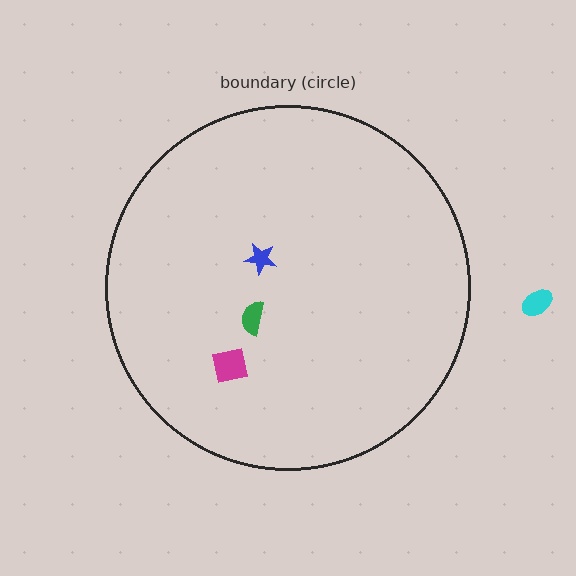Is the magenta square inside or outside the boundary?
Inside.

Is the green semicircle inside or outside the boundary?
Inside.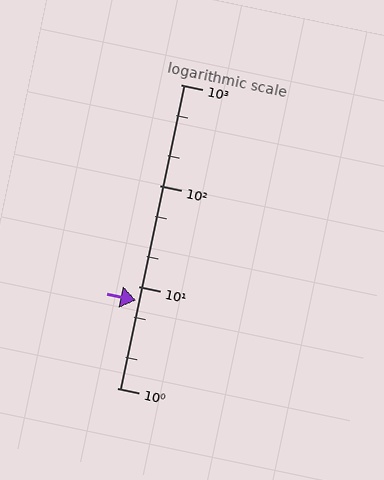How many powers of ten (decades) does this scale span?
The scale spans 3 decades, from 1 to 1000.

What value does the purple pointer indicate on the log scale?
The pointer indicates approximately 7.3.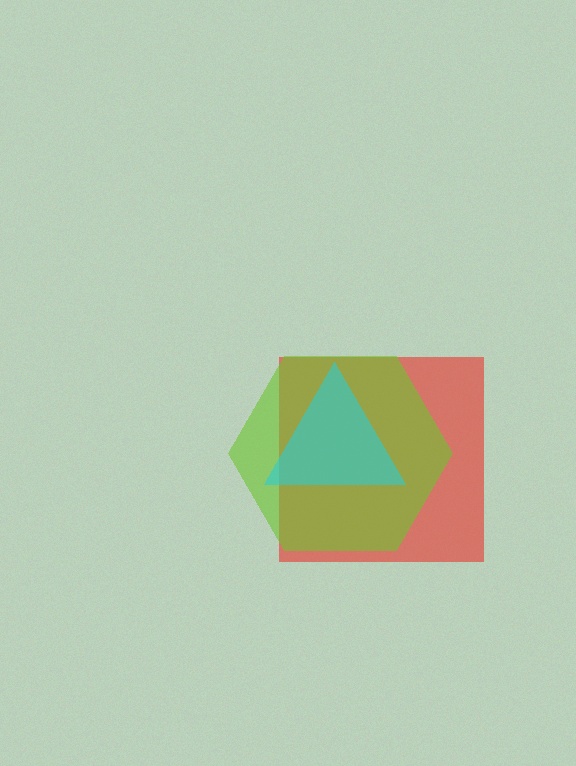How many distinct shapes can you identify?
There are 3 distinct shapes: a red square, a lime hexagon, a cyan triangle.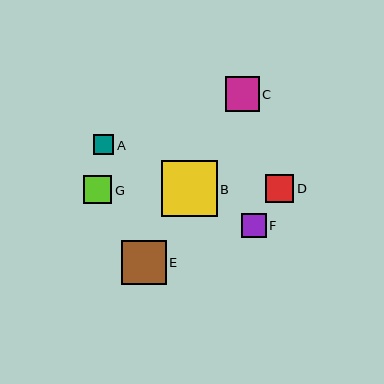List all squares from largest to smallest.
From largest to smallest: B, E, C, D, G, F, A.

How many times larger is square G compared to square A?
Square G is approximately 1.4 times the size of square A.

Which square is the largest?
Square B is the largest with a size of approximately 56 pixels.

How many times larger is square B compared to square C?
Square B is approximately 1.6 times the size of square C.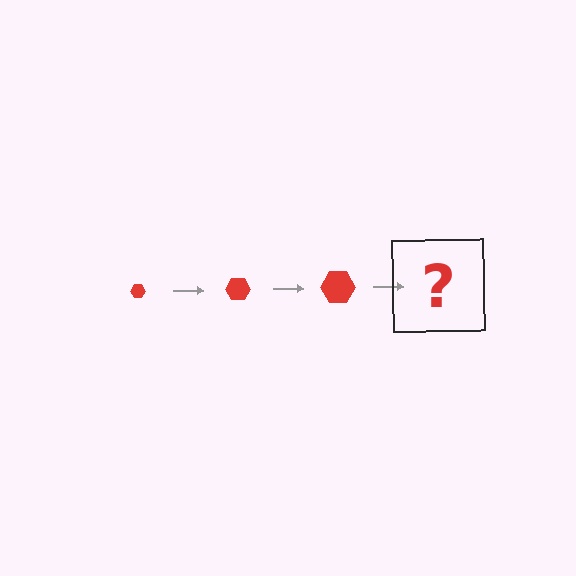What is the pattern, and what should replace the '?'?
The pattern is that the hexagon gets progressively larger each step. The '?' should be a red hexagon, larger than the previous one.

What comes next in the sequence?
The next element should be a red hexagon, larger than the previous one.